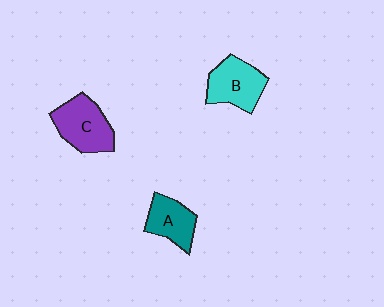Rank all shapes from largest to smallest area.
From largest to smallest: C (purple), B (cyan), A (teal).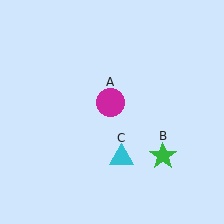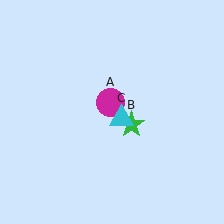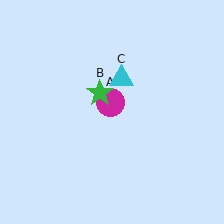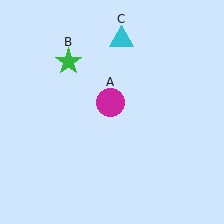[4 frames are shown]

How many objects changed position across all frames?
2 objects changed position: green star (object B), cyan triangle (object C).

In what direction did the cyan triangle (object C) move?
The cyan triangle (object C) moved up.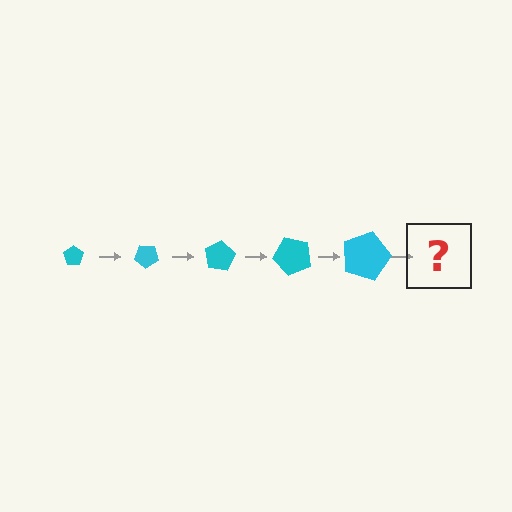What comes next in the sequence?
The next element should be a pentagon, larger than the previous one and rotated 200 degrees from the start.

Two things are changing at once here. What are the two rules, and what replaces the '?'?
The two rules are that the pentagon grows larger each step and it rotates 40 degrees each step. The '?' should be a pentagon, larger than the previous one and rotated 200 degrees from the start.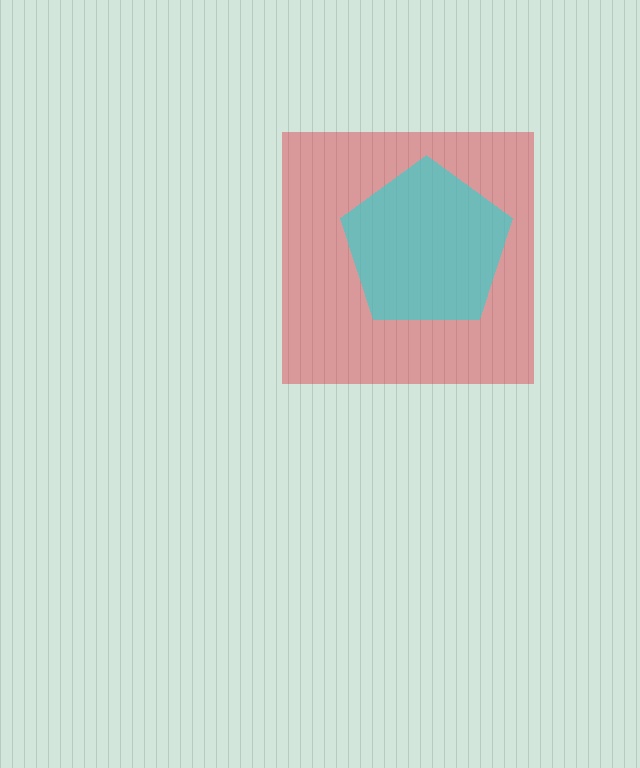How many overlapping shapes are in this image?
There are 2 overlapping shapes in the image.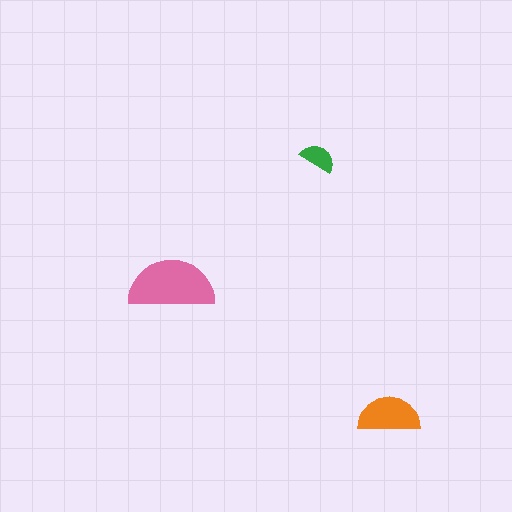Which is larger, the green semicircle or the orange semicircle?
The orange one.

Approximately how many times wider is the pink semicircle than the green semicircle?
About 2.5 times wider.